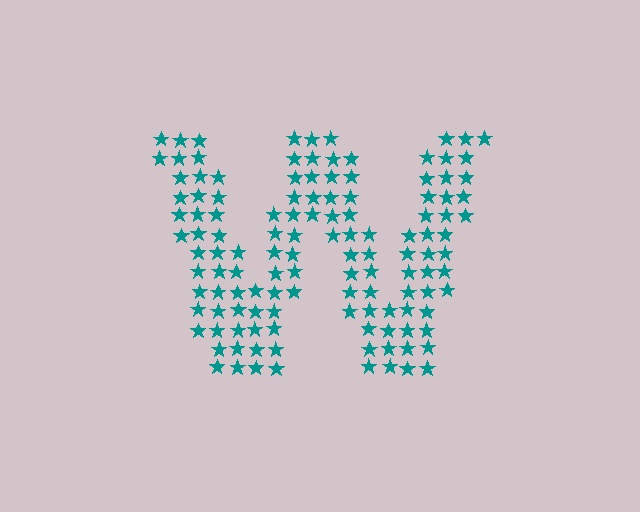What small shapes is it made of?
It is made of small stars.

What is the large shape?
The large shape is the letter W.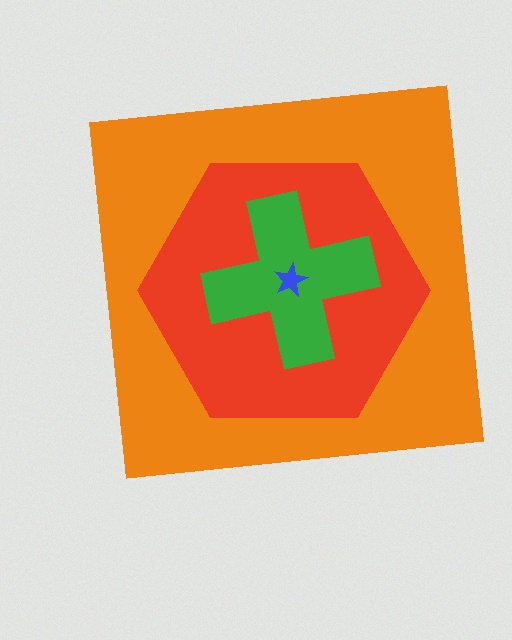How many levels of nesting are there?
4.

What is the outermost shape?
The orange square.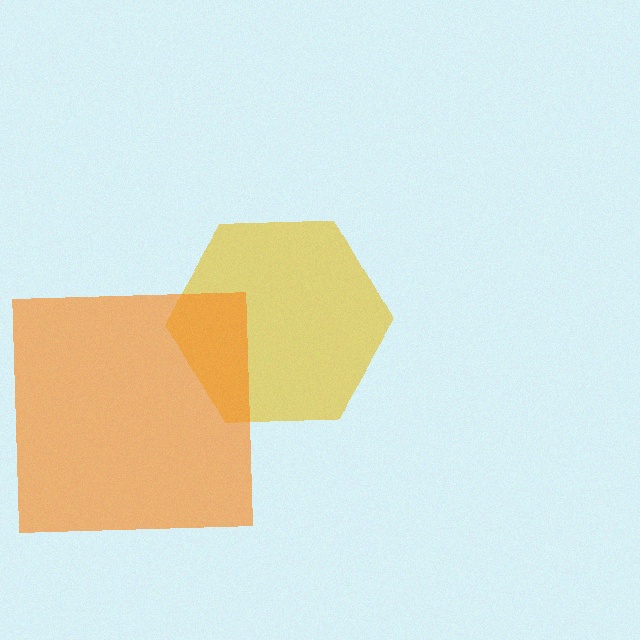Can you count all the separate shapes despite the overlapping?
Yes, there are 2 separate shapes.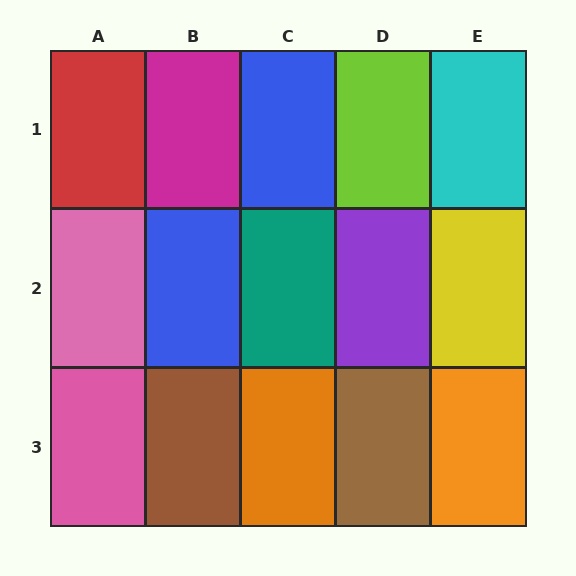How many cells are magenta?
1 cell is magenta.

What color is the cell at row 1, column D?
Lime.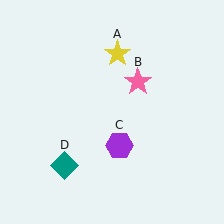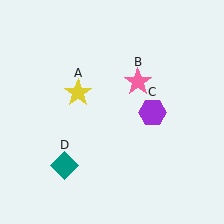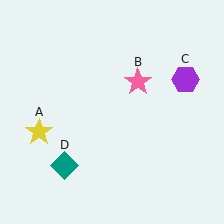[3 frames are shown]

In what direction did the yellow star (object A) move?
The yellow star (object A) moved down and to the left.